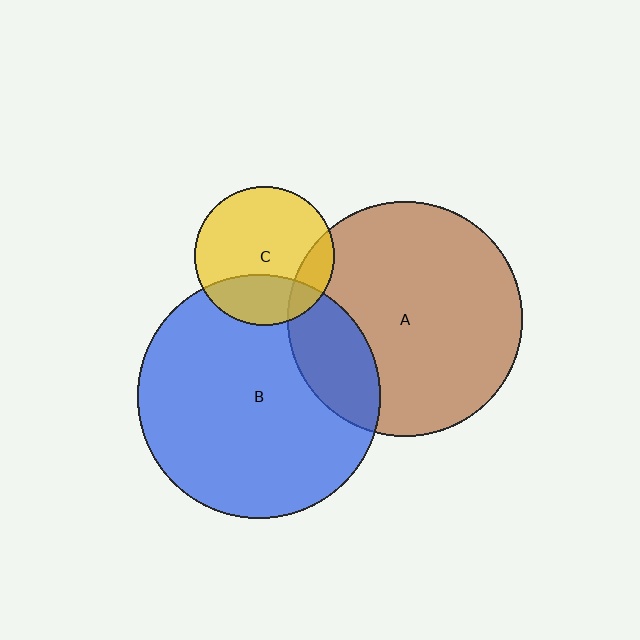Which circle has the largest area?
Circle B (blue).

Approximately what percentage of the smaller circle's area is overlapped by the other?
Approximately 20%.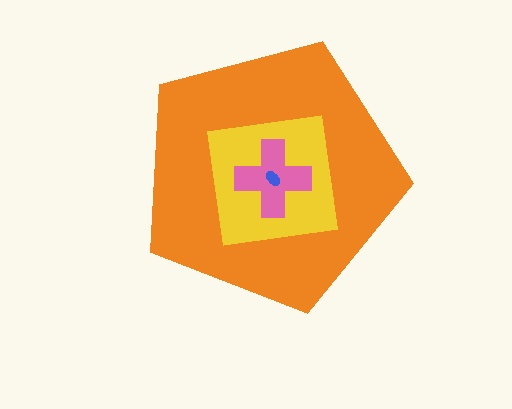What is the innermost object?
The blue ellipse.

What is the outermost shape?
The orange pentagon.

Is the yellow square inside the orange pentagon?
Yes.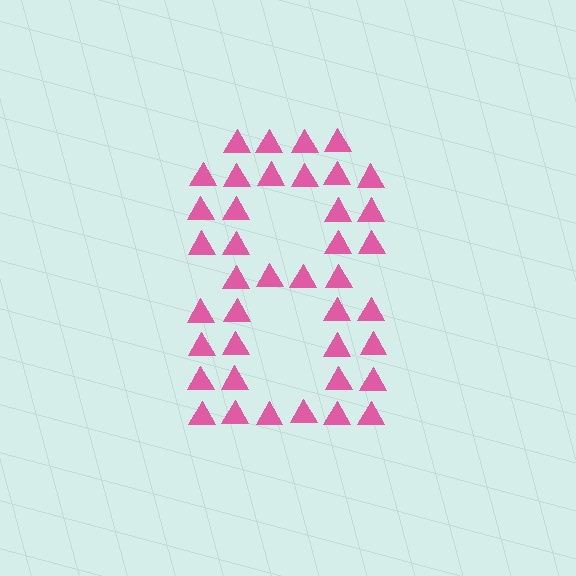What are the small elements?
The small elements are triangles.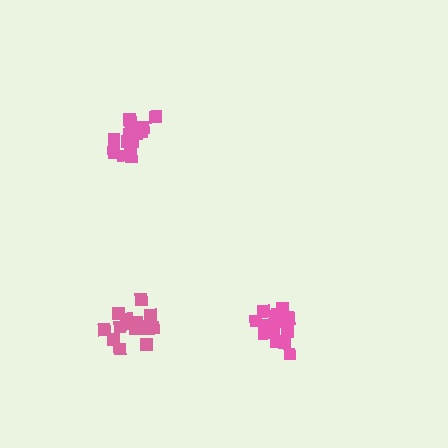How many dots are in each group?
Group 1: 15 dots, Group 2: 16 dots, Group 3: 14 dots (45 total).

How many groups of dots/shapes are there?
There are 3 groups.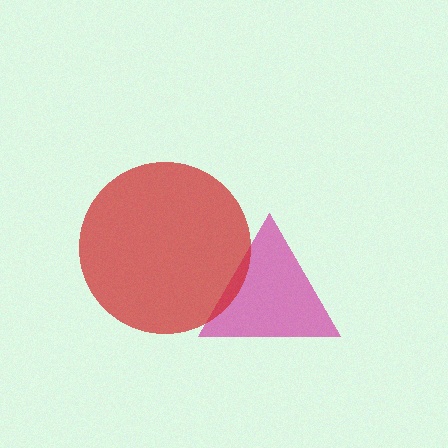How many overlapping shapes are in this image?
There are 2 overlapping shapes in the image.